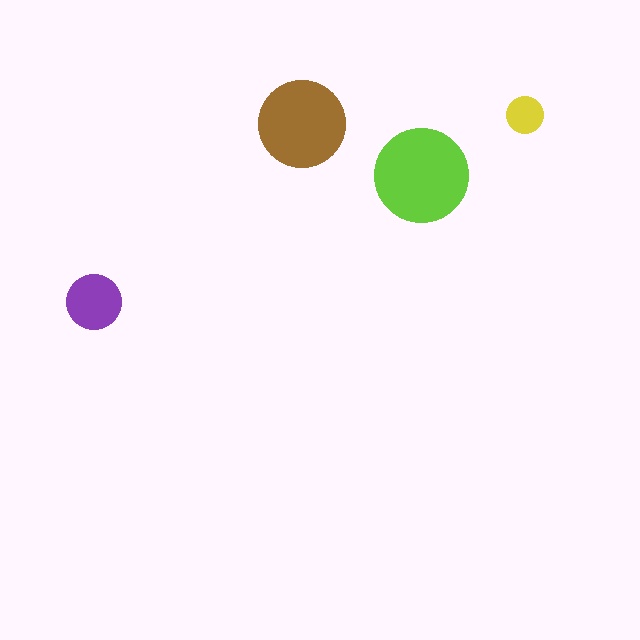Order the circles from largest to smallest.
the lime one, the brown one, the purple one, the yellow one.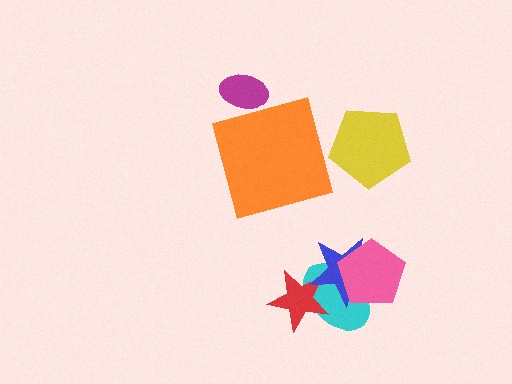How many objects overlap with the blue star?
3 objects overlap with the blue star.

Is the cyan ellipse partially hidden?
Yes, it is partially covered by another shape.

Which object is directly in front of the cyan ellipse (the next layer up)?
The red star is directly in front of the cyan ellipse.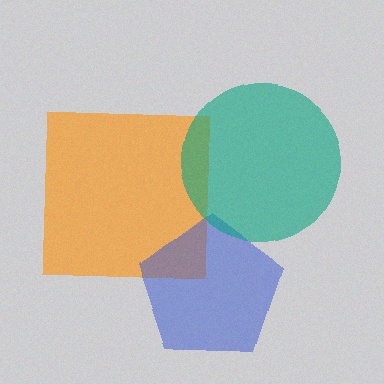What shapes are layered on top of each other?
The layered shapes are: an orange square, a blue pentagon, a teal circle.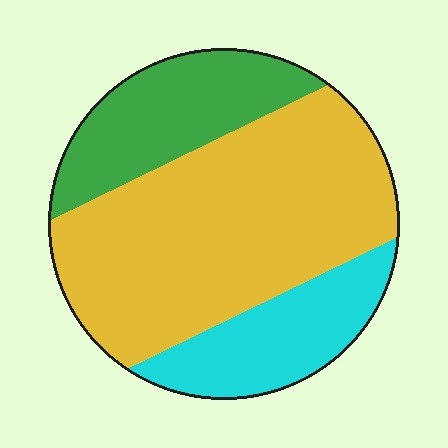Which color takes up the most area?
Yellow, at roughly 60%.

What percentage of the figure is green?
Green covers roughly 20% of the figure.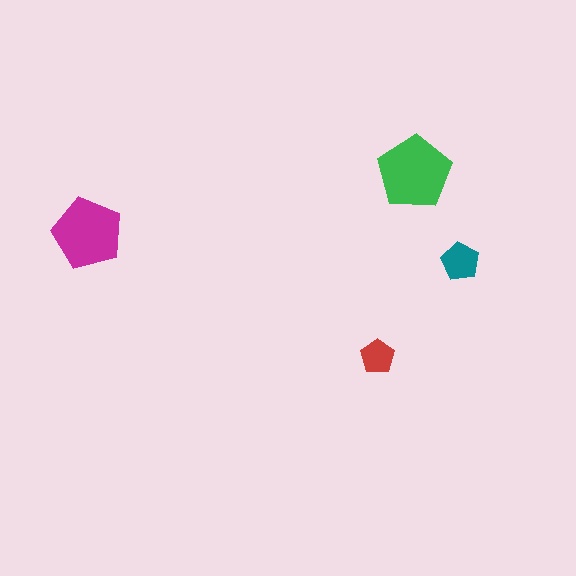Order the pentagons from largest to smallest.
the green one, the magenta one, the teal one, the red one.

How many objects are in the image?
There are 4 objects in the image.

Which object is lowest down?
The red pentagon is bottommost.